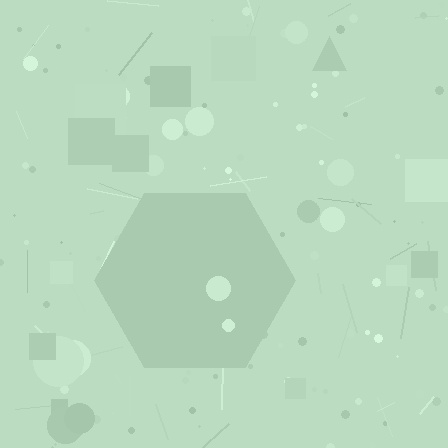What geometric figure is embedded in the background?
A hexagon is embedded in the background.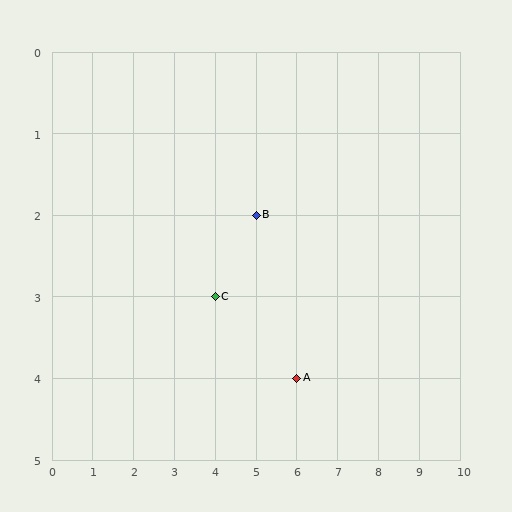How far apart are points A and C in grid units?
Points A and C are 2 columns and 1 row apart (about 2.2 grid units diagonally).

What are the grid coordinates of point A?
Point A is at grid coordinates (6, 4).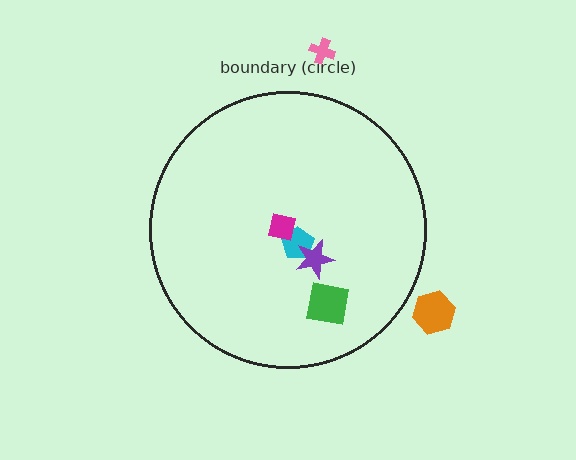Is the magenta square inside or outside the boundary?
Inside.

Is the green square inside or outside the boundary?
Inside.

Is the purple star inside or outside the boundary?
Inside.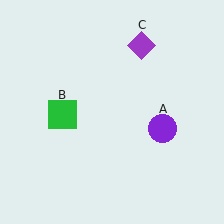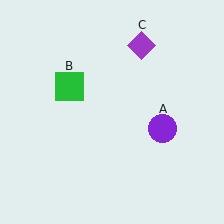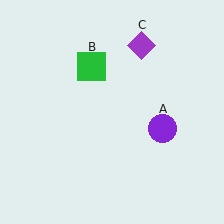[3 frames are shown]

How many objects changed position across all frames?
1 object changed position: green square (object B).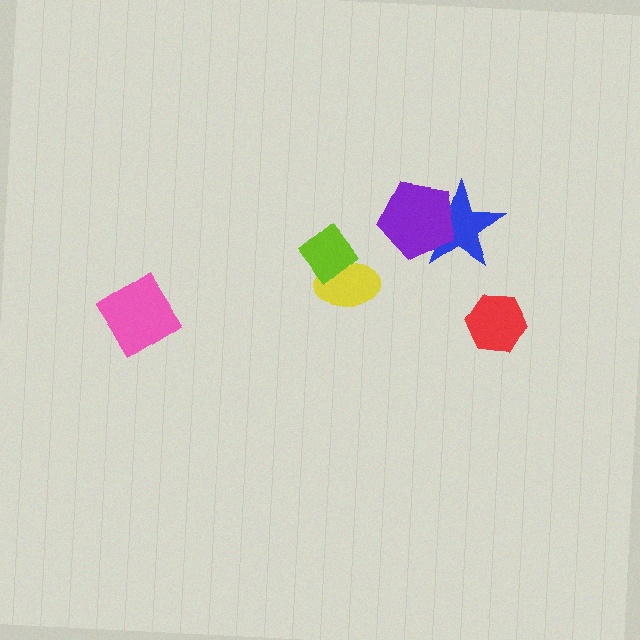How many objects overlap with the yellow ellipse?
1 object overlaps with the yellow ellipse.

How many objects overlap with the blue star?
1 object overlaps with the blue star.